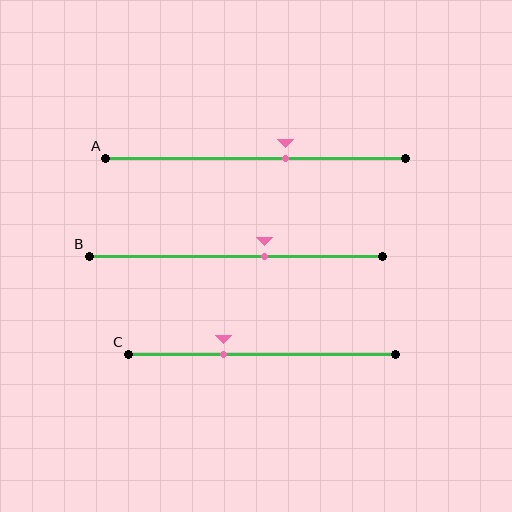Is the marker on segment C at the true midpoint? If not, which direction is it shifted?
No, the marker on segment C is shifted to the left by about 15% of the segment length.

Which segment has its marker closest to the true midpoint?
Segment B has its marker closest to the true midpoint.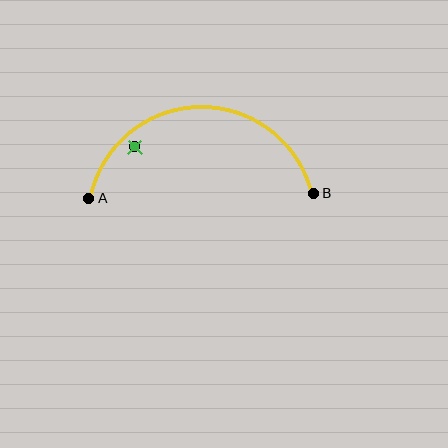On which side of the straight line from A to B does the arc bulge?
The arc bulges above the straight line connecting A and B.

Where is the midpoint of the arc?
The arc midpoint is the point on the curve farthest from the straight line joining A and B. It sits above that line.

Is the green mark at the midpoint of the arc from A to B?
No — the green mark does not lie on the arc at all. It sits slightly inside the curve.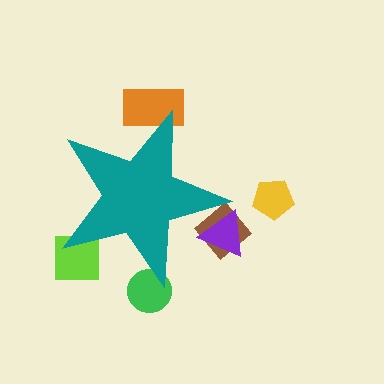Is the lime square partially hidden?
Yes, the lime square is partially hidden behind the teal star.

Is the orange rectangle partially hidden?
Yes, the orange rectangle is partially hidden behind the teal star.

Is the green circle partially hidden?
Yes, the green circle is partially hidden behind the teal star.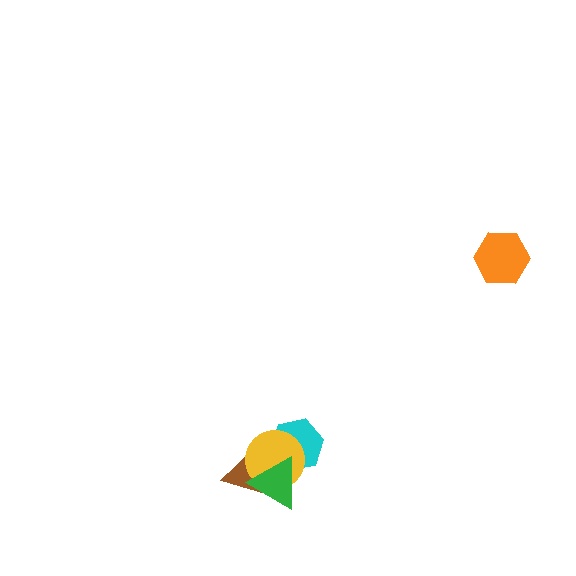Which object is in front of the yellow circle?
The green triangle is in front of the yellow circle.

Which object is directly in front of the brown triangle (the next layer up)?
The yellow circle is directly in front of the brown triangle.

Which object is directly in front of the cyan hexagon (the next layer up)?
The brown triangle is directly in front of the cyan hexagon.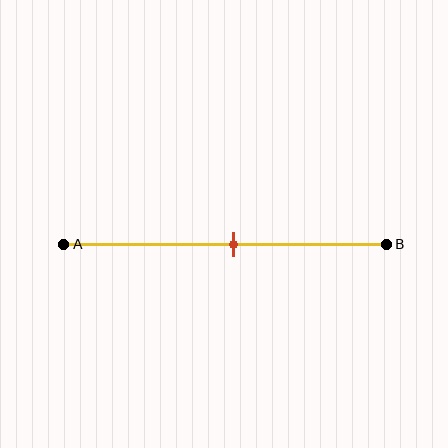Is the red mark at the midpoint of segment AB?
Yes, the mark is approximately at the midpoint.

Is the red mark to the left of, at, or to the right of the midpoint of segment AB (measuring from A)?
The red mark is approximately at the midpoint of segment AB.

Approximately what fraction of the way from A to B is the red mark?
The red mark is approximately 55% of the way from A to B.